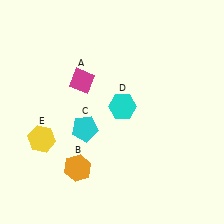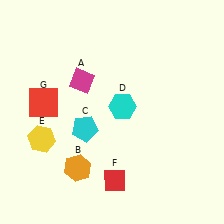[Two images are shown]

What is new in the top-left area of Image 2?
A red square (G) was added in the top-left area of Image 2.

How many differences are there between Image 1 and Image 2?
There are 2 differences between the two images.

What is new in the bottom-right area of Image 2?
A red diamond (F) was added in the bottom-right area of Image 2.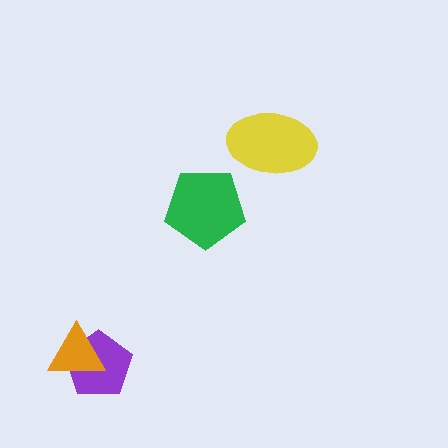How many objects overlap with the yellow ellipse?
0 objects overlap with the yellow ellipse.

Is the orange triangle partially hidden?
No, no other shape covers it.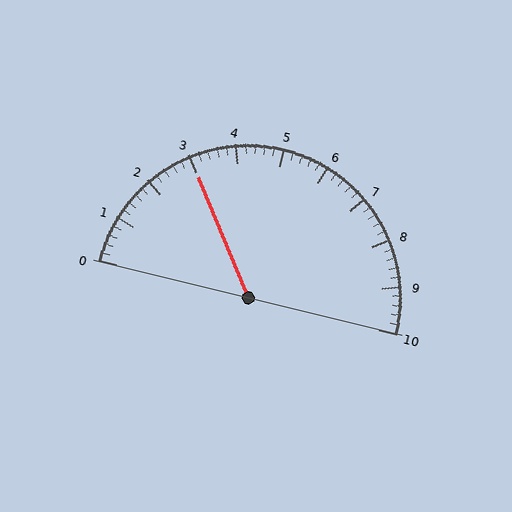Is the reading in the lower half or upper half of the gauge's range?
The reading is in the lower half of the range (0 to 10).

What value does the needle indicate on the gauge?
The needle indicates approximately 3.0.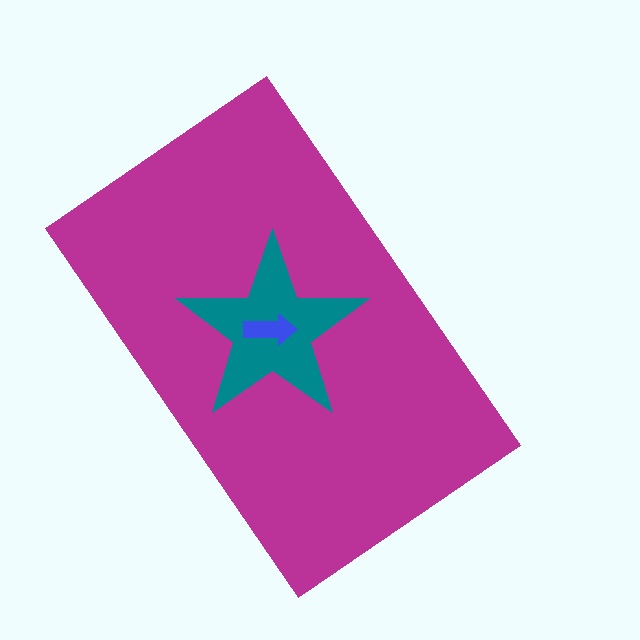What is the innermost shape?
The blue arrow.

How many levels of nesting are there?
3.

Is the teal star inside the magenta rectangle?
Yes.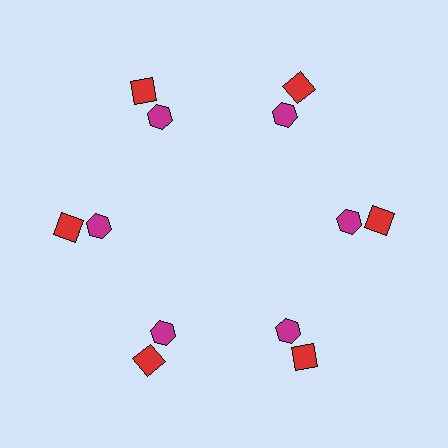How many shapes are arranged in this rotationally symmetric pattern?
There are 12 shapes, arranged in 6 groups of 2.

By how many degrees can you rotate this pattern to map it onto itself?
The pattern maps onto itself every 60 degrees of rotation.